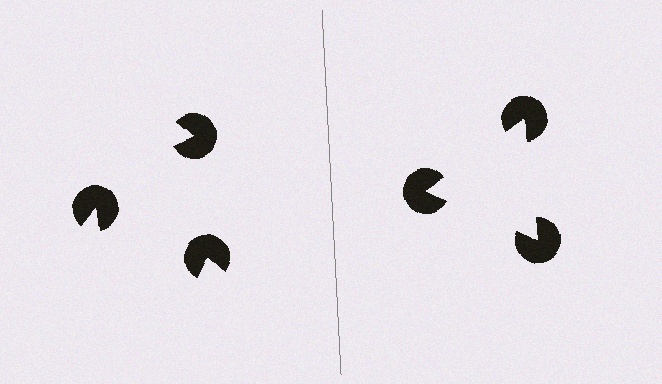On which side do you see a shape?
An illusory triangle appears on the right side. On the left side the wedge cuts are rotated, so no coherent shape forms.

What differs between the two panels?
The pac-man discs are positioned identically on both sides; only the wedge orientations differ. On the right they align to a triangle; on the left they are misaligned.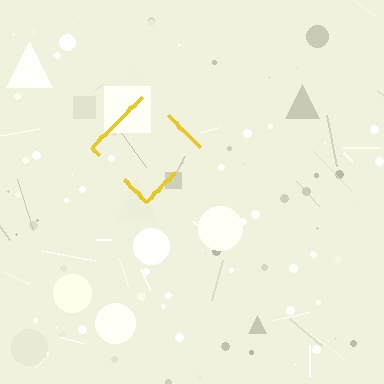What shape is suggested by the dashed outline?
The dashed outline suggests a diamond.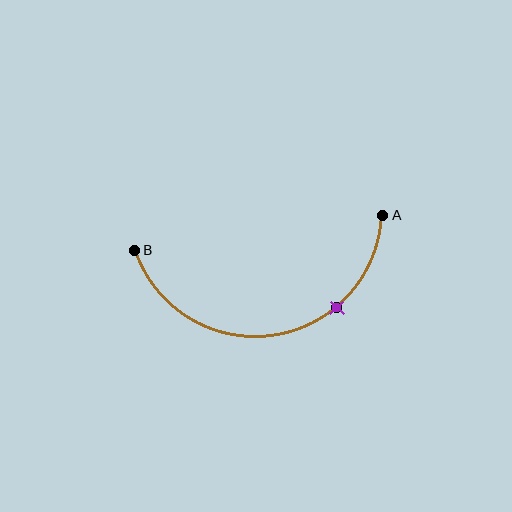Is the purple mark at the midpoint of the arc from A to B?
No. The purple mark lies on the arc but is closer to endpoint A. The arc midpoint would be at the point on the curve equidistant along the arc from both A and B.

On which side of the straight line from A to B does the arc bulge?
The arc bulges below the straight line connecting A and B.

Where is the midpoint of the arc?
The arc midpoint is the point on the curve farthest from the straight line joining A and B. It sits below that line.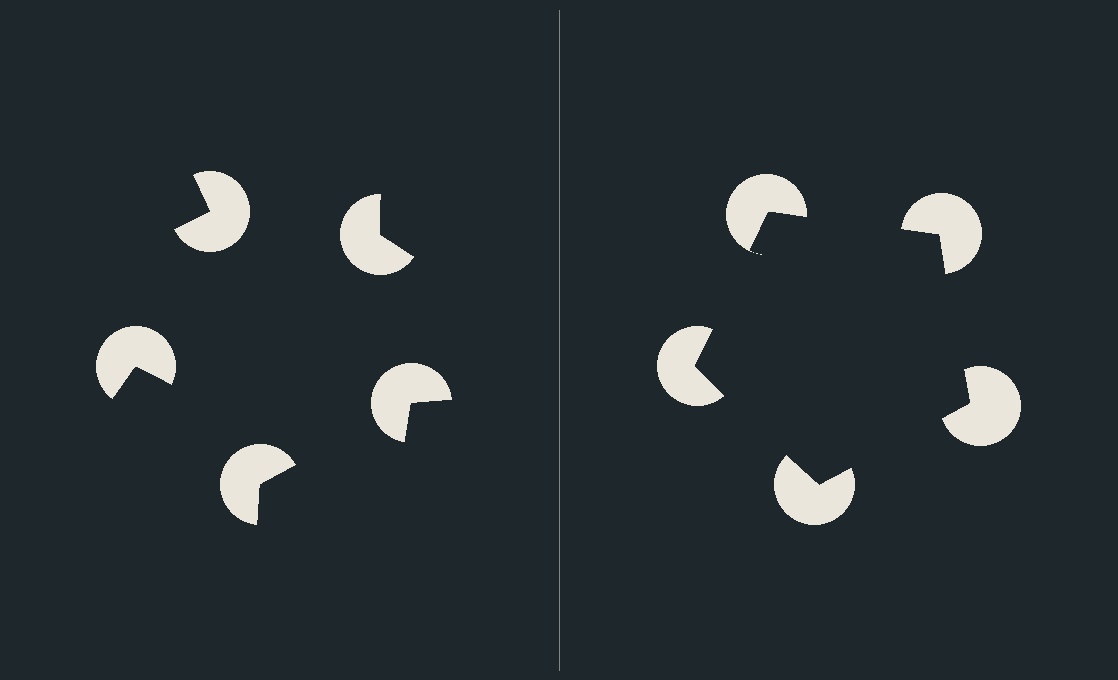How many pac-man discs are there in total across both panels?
10 — 5 on each side.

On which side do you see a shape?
An illusory pentagon appears on the right side. On the left side the wedge cuts are rotated, so no coherent shape forms.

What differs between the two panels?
The pac-man discs are positioned identically on both sides; only the wedge orientations differ. On the right they align to a pentagon; on the left they are misaligned.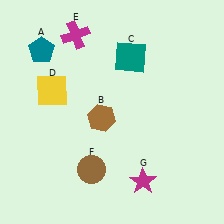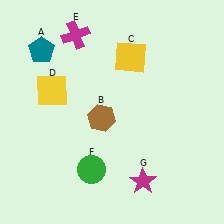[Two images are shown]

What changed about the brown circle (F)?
In Image 1, F is brown. In Image 2, it changed to green.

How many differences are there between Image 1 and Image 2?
There are 2 differences between the two images.